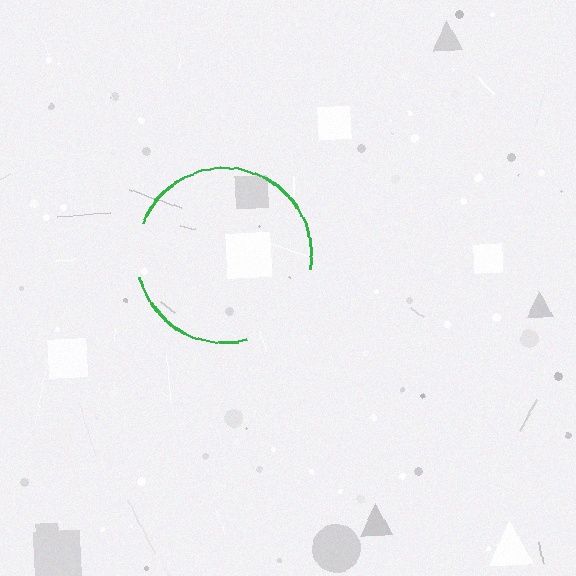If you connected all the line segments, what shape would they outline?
They would outline a circle.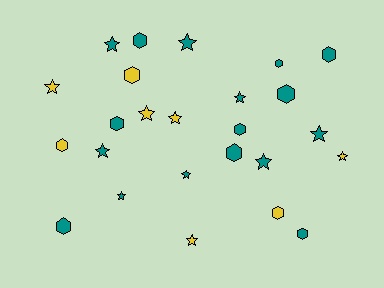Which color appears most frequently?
Teal, with 17 objects.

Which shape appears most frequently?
Star, with 13 objects.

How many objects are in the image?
There are 25 objects.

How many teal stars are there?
There are 8 teal stars.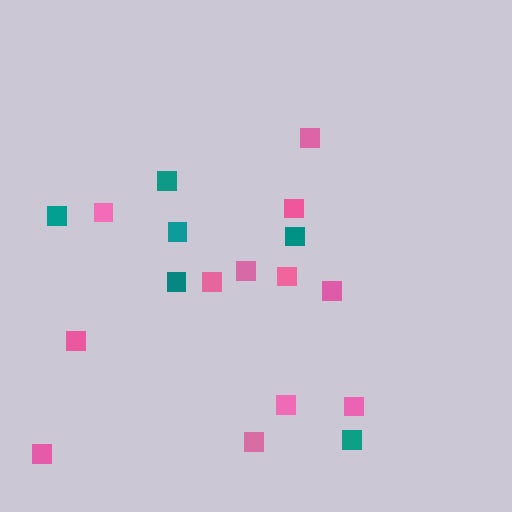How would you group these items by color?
There are 2 groups: one group of pink squares (12) and one group of teal squares (6).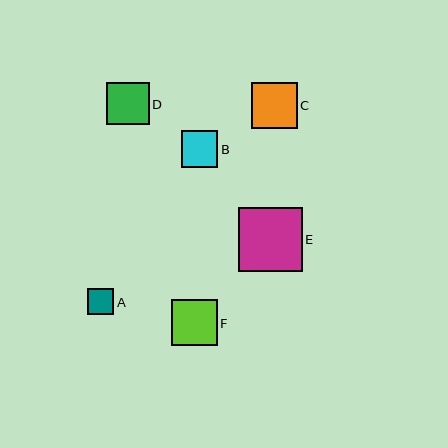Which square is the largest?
Square E is the largest with a size of approximately 64 pixels.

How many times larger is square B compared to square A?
Square B is approximately 1.4 times the size of square A.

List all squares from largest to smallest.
From largest to smallest: E, C, F, D, B, A.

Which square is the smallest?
Square A is the smallest with a size of approximately 26 pixels.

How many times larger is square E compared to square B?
Square E is approximately 1.8 times the size of square B.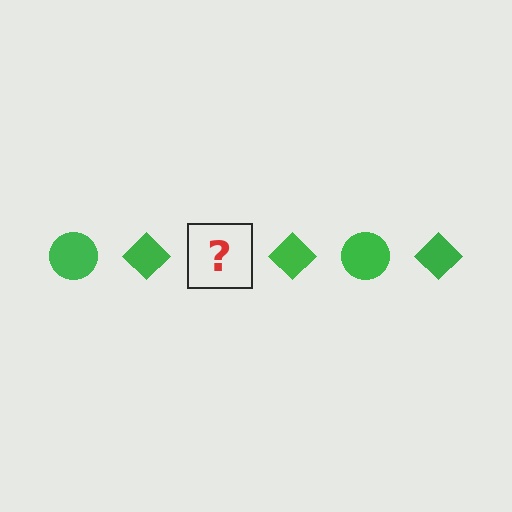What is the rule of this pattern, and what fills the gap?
The rule is that the pattern cycles through circle, diamond shapes in green. The gap should be filled with a green circle.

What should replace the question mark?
The question mark should be replaced with a green circle.